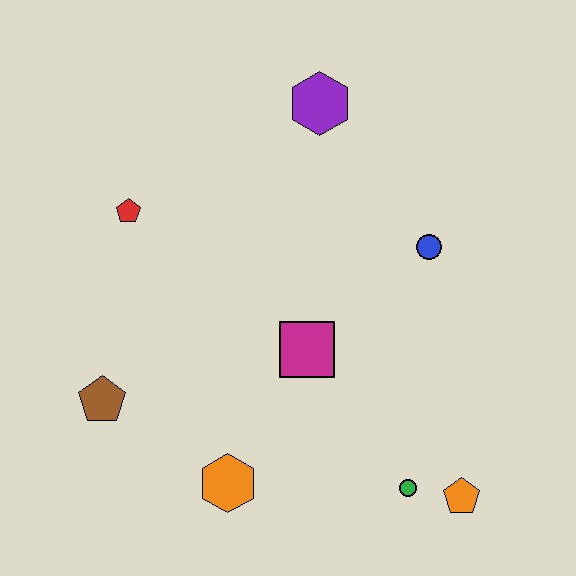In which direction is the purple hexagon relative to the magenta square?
The purple hexagon is above the magenta square.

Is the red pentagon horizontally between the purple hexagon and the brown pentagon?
Yes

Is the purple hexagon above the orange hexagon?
Yes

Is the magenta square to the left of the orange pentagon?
Yes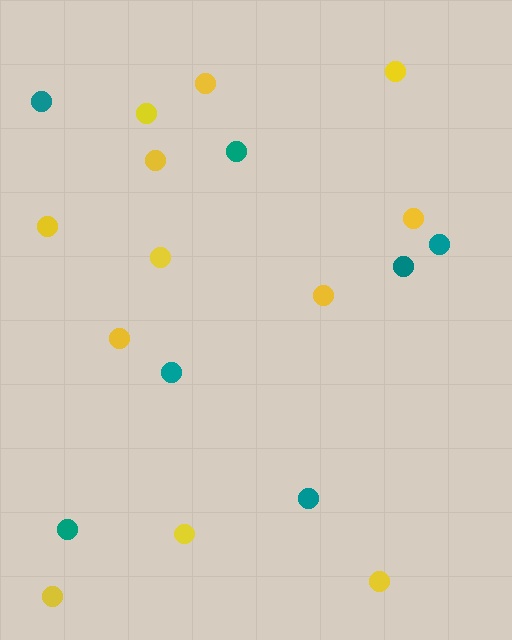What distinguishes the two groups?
There are 2 groups: one group of teal circles (7) and one group of yellow circles (12).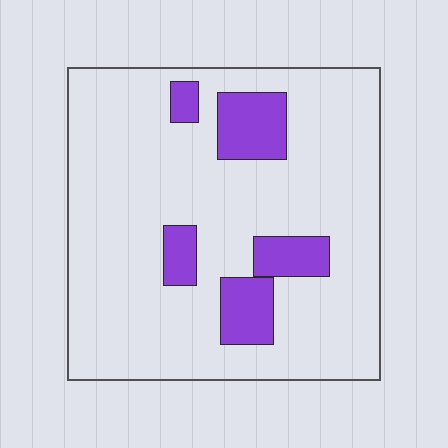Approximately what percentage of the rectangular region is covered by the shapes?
Approximately 15%.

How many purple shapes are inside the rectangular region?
5.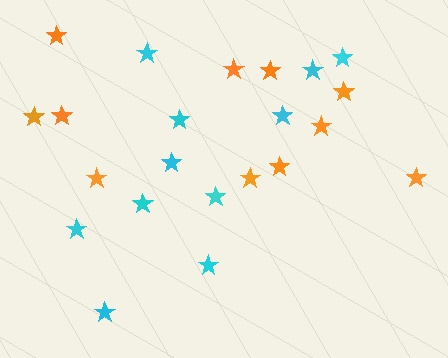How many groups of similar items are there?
There are 2 groups: one group of cyan stars (11) and one group of orange stars (11).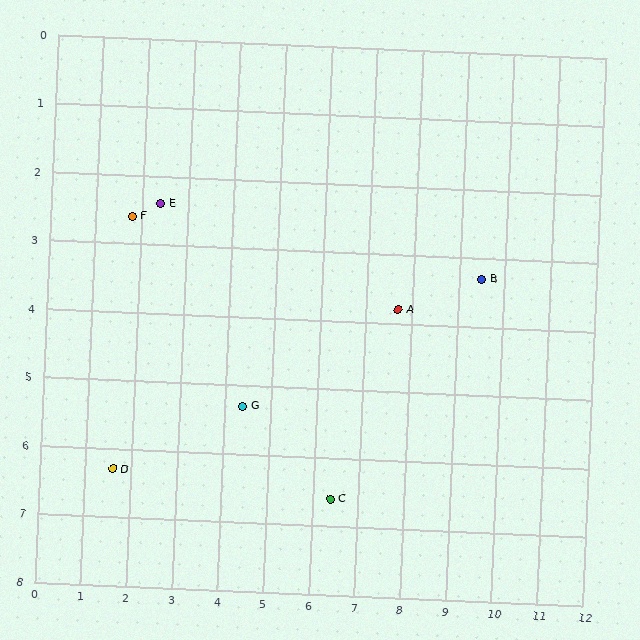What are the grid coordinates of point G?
Point G is at approximately (4.4, 5.3).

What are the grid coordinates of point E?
Point E is at approximately (2.4, 2.4).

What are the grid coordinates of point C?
Point C is at approximately (6.4, 6.6).